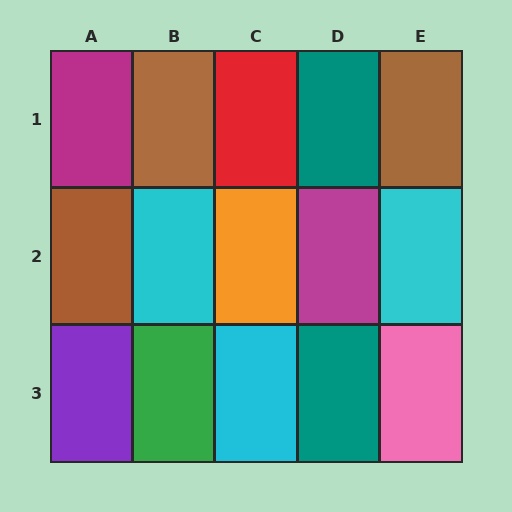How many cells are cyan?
3 cells are cyan.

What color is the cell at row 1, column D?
Teal.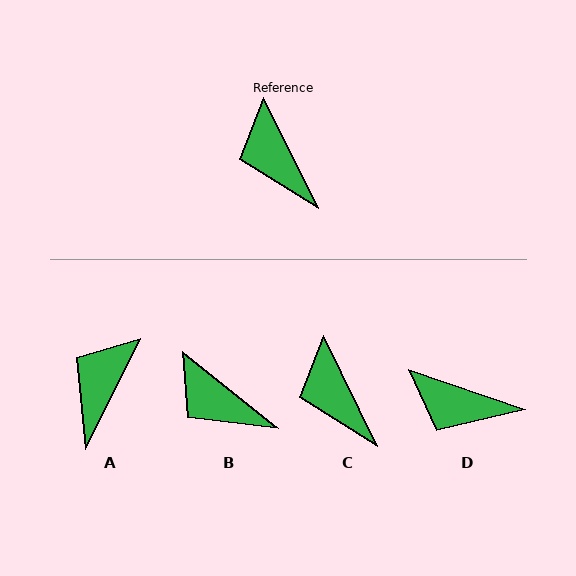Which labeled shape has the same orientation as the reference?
C.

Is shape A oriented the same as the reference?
No, it is off by about 53 degrees.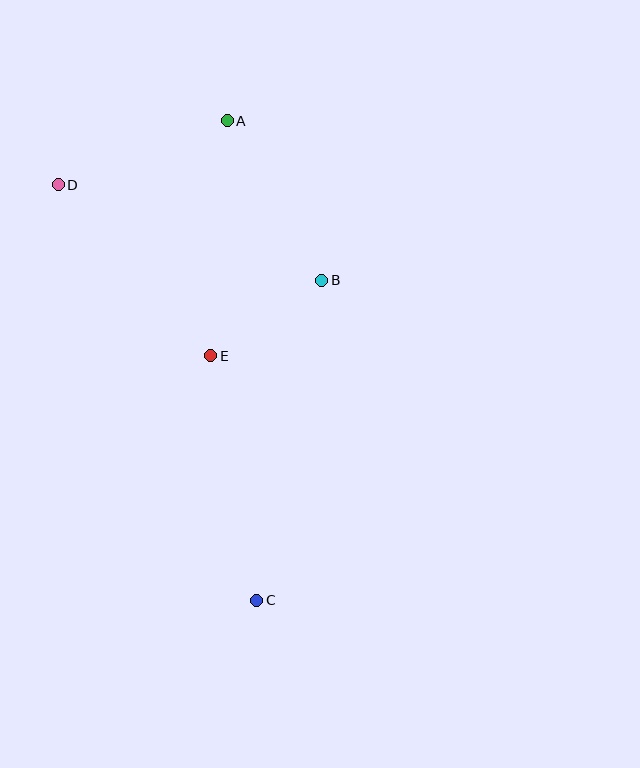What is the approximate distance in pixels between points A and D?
The distance between A and D is approximately 181 pixels.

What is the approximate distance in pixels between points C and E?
The distance between C and E is approximately 249 pixels.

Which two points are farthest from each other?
Points A and C are farthest from each other.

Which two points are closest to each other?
Points B and E are closest to each other.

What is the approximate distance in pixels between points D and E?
The distance between D and E is approximately 229 pixels.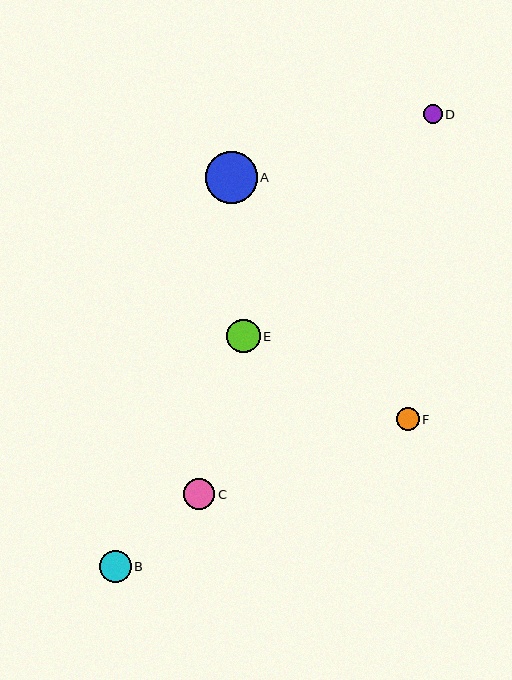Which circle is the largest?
Circle A is the largest with a size of approximately 52 pixels.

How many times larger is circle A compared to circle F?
Circle A is approximately 2.3 times the size of circle F.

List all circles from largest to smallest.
From largest to smallest: A, E, B, C, F, D.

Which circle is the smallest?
Circle D is the smallest with a size of approximately 19 pixels.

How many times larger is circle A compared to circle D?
Circle A is approximately 2.7 times the size of circle D.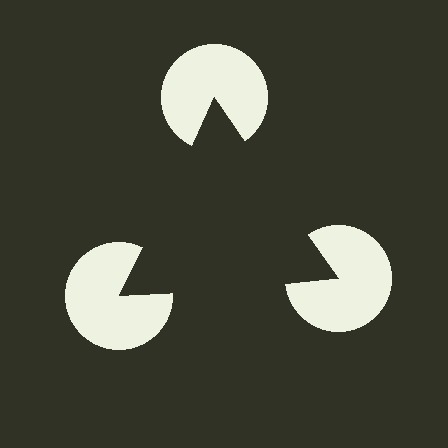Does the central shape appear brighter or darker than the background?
It typically appears slightly darker than the background, even though no actual brightness change is drawn.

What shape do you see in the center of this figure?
An illusory triangle — its edges are inferred from the aligned wedge cuts in the pac-man discs, not physically drawn.